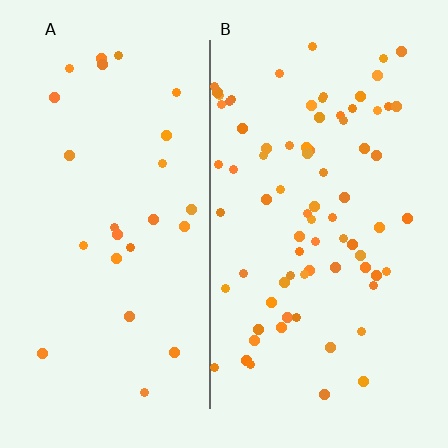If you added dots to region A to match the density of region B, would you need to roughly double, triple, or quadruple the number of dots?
Approximately triple.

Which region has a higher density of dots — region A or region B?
B (the right).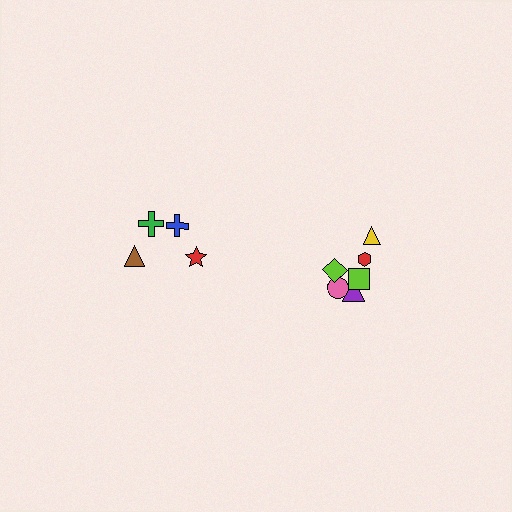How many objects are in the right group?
There are 6 objects.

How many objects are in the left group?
There are 4 objects.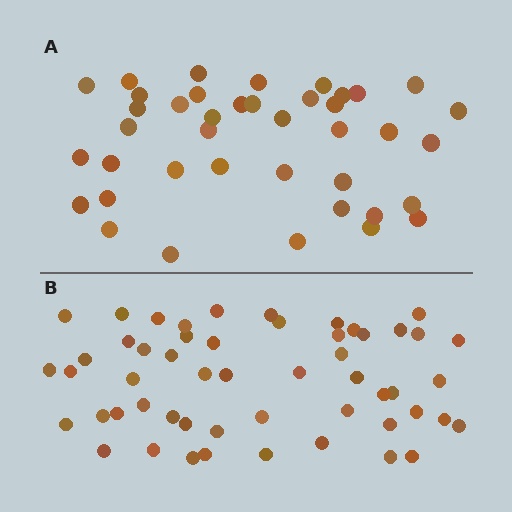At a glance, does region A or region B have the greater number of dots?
Region B (the bottom region) has more dots.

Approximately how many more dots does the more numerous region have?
Region B has approximately 15 more dots than region A.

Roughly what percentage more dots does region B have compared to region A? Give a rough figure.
About 30% more.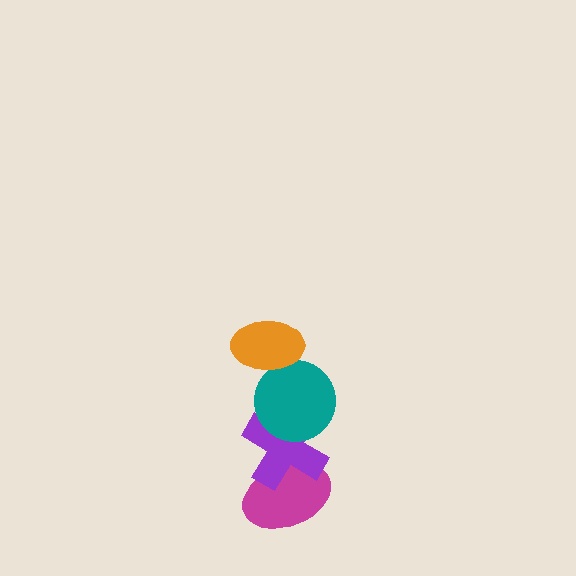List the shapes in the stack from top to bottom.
From top to bottom: the orange ellipse, the teal circle, the purple cross, the magenta ellipse.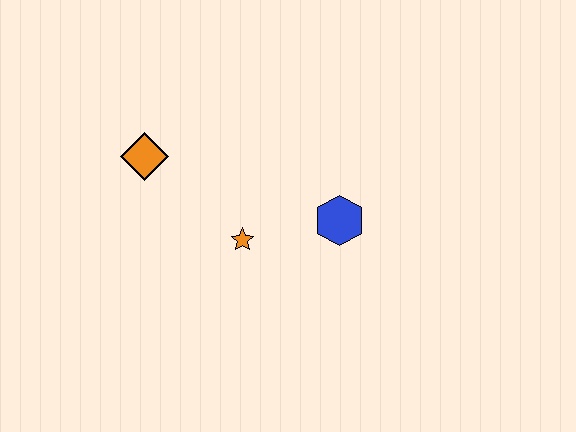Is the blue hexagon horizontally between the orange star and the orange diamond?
No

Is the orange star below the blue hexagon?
Yes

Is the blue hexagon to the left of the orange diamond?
No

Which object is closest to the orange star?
The blue hexagon is closest to the orange star.